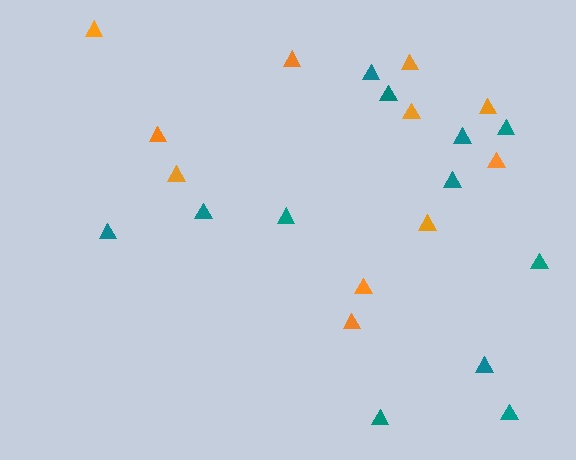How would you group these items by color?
There are 2 groups: one group of teal triangles (12) and one group of orange triangles (11).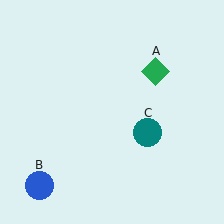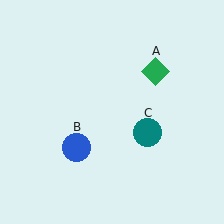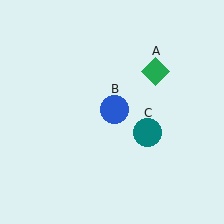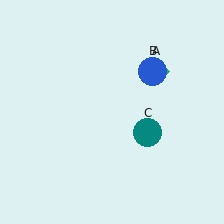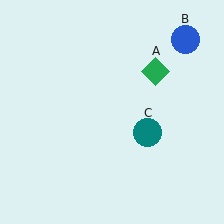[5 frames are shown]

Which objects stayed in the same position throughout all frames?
Green diamond (object A) and teal circle (object C) remained stationary.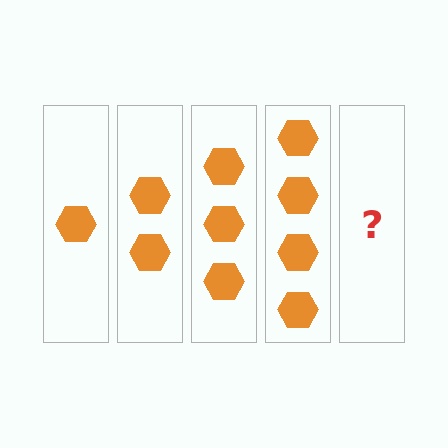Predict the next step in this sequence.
The next step is 5 hexagons.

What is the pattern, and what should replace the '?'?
The pattern is that each step adds one more hexagon. The '?' should be 5 hexagons.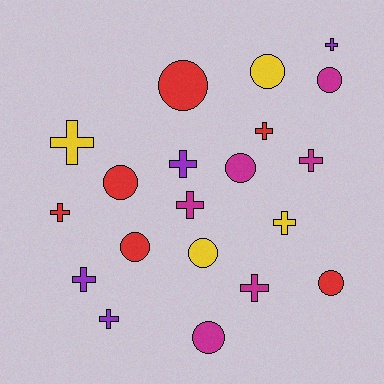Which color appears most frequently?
Magenta, with 6 objects.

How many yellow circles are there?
There are 2 yellow circles.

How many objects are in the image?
There are 20 objects.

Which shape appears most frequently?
Cross, with 11 objects.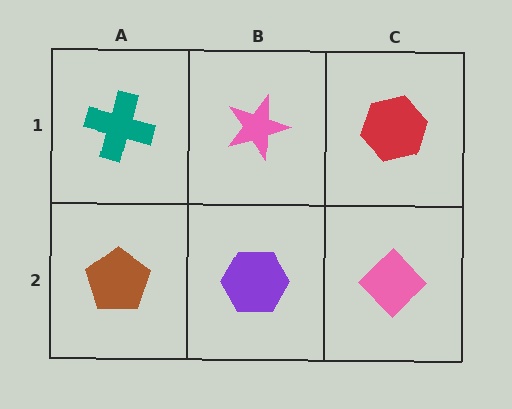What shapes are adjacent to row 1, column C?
A pink diamond (row 2, column C), a pink star (row 1, column B).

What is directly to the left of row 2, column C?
A purple hexagon.